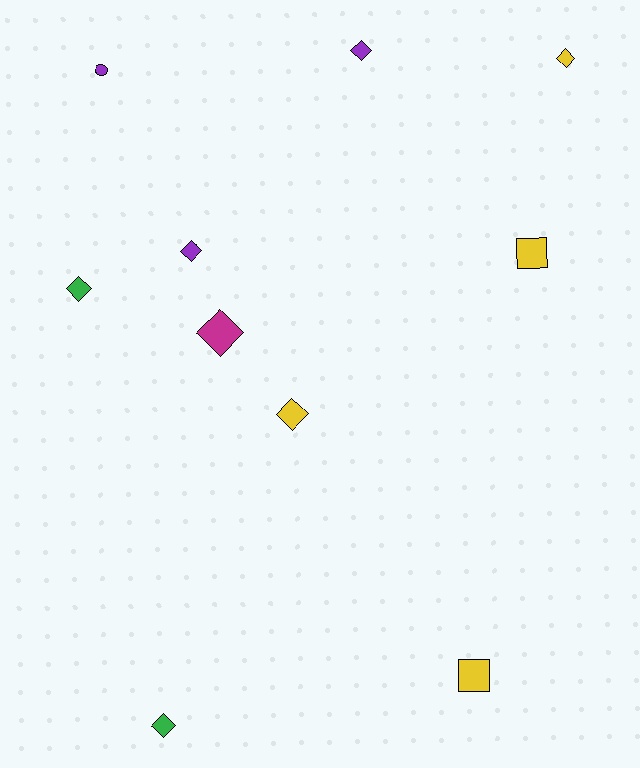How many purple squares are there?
There are no purple squares.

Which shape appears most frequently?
Diamond, with 7 objects.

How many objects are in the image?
There are 10 objects.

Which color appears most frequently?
Yellow, with 4 objects.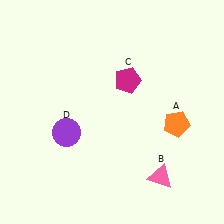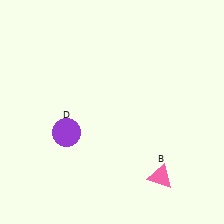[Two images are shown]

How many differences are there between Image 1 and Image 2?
There are 2 differences between the two images.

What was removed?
The magenta pentagon (C), the orange pentagon (A) were removed in Image 2.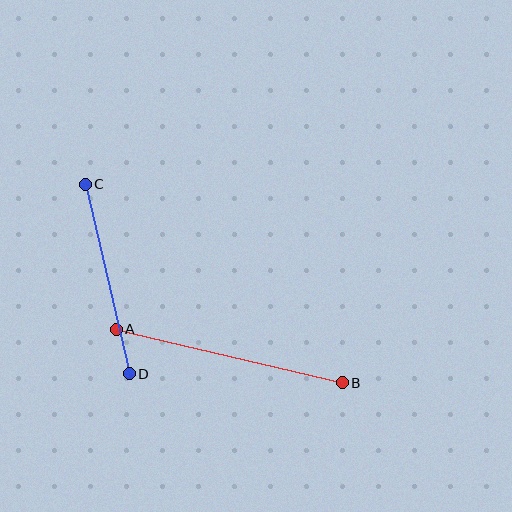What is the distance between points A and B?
The distance is approximately 232 pixels.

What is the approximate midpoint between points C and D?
The midpoint is at approximately (107, 279) pixels.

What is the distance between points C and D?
The distance is approximately 195 pixels.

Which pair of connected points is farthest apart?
Points A and B are farthest apart.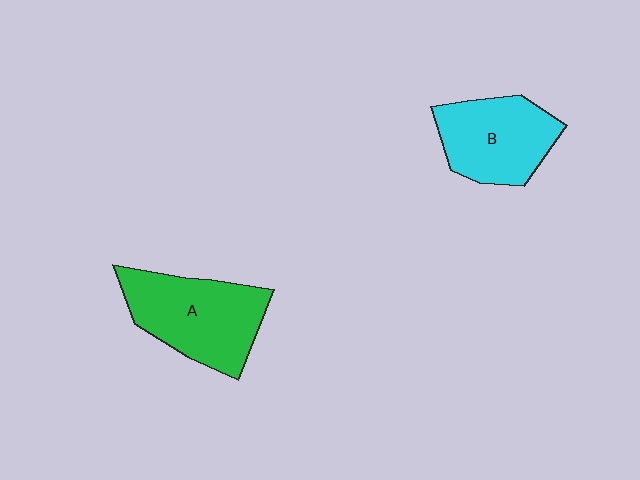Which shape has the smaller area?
Shape B (cyan).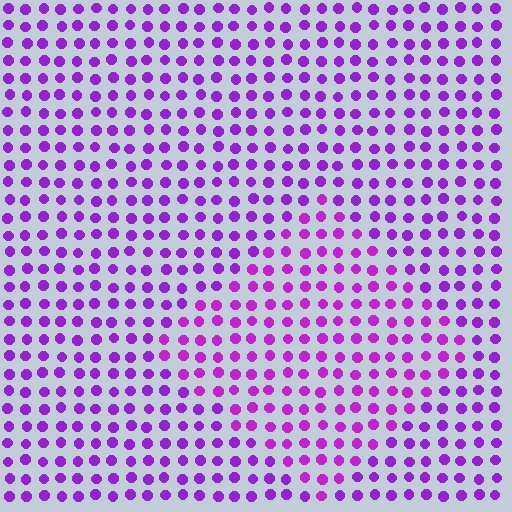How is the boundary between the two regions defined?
The boundary is defined purely by a slight shift in hue (about 16 degrees). Spacing, size, and orientation are identical on both sides.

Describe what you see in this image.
The image is filled with small purple elements in a uniform arrangement. A diamond-shaped region is visible where the elements are tinted to a slightly different hue, forming a subtle color boundary.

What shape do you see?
I see a diamond.